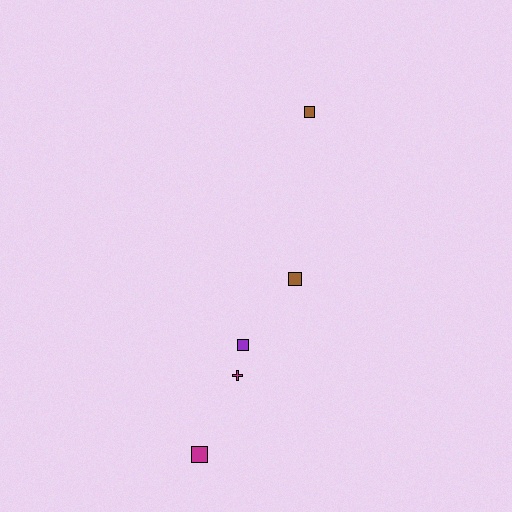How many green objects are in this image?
There are no green objects.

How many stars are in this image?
There are no stars.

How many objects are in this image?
There are 5 objects.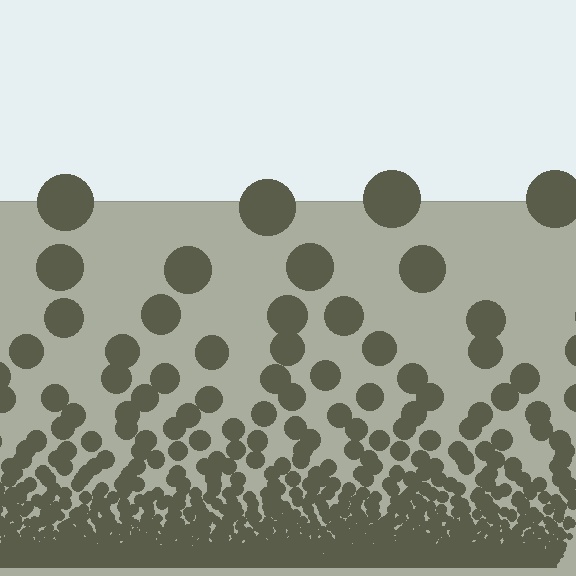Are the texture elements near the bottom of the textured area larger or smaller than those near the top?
Smaller. The gradient is inverted — elements near the bottom are smaller and denser.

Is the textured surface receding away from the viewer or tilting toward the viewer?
The surface appears to tilt toward the viewer. Texture elements get larger and sparser toward the top.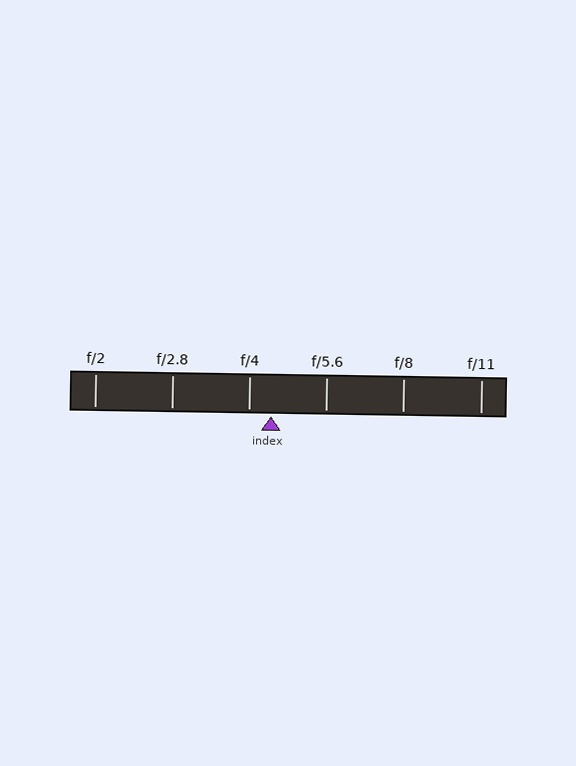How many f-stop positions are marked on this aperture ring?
There are 6 f-stop positions marked.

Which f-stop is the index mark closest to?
The index mark is closest to f/4.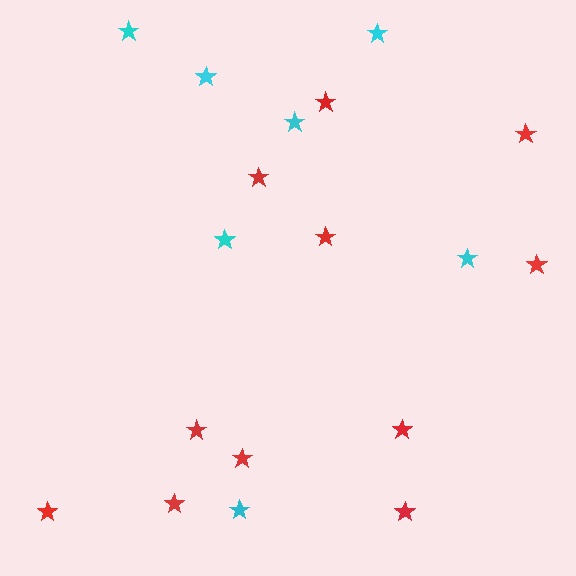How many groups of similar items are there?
There are 2 groups: one group of red stars (11) and one group of cyan stars (7).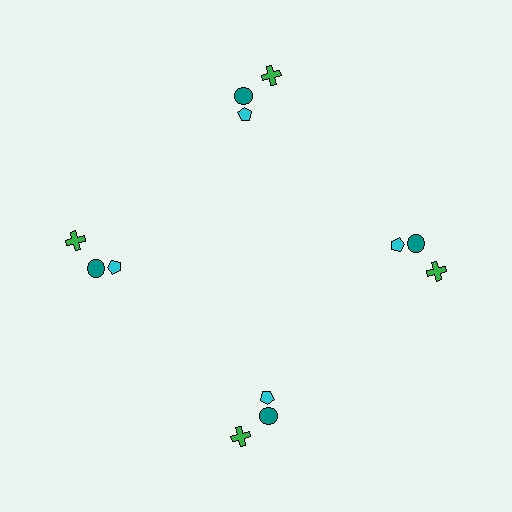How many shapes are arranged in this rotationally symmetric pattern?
There are 12 shapes, arranged in 4 groups of 3.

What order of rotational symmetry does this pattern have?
This pattern has 4-fold rotational symmetry.